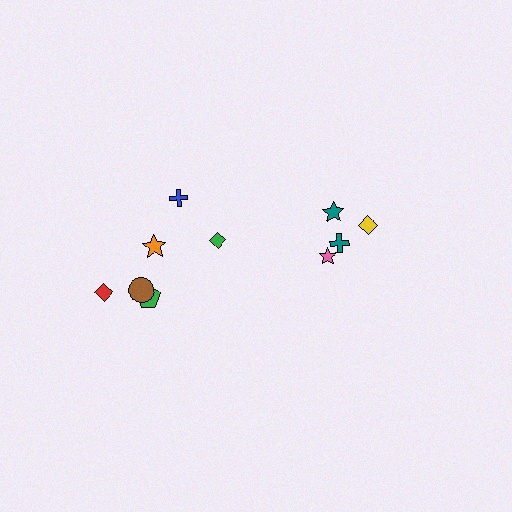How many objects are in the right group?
There are 4 objects.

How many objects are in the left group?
There are 6 objects.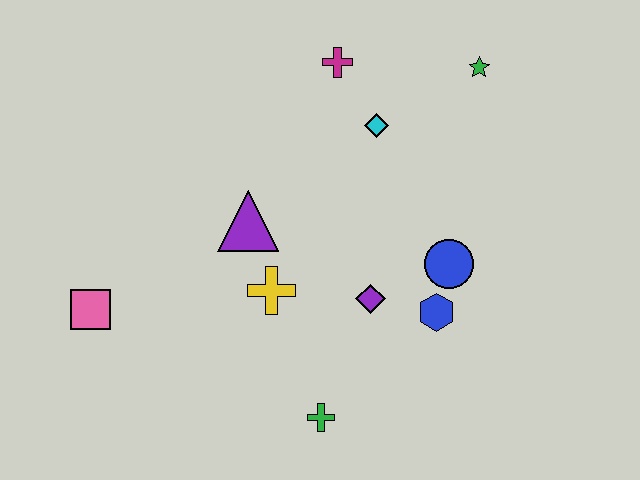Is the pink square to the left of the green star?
Yes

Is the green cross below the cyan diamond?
Yes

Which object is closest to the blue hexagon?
The blue circle is closest to the blue hexagon.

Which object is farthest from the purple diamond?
The pink square is farthest from the purple diamond.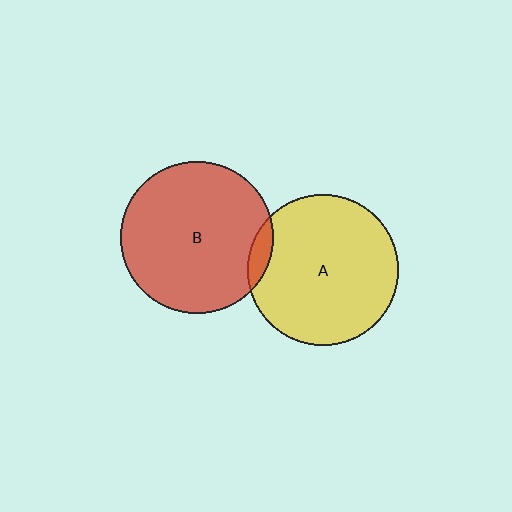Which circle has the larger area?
Circle B (red).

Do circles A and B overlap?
Yes.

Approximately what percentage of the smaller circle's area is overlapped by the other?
Approximately 5%.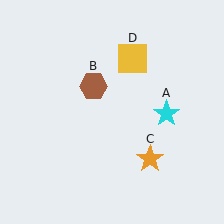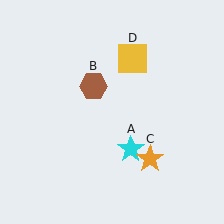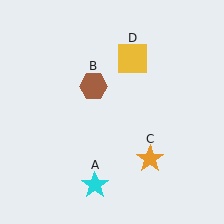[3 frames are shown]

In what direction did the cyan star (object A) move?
The cyan star (object A) moved down and to the left.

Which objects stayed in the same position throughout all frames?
Brown hexagon (object B) and orange star (object C) and yellow square (object D) remained stationary.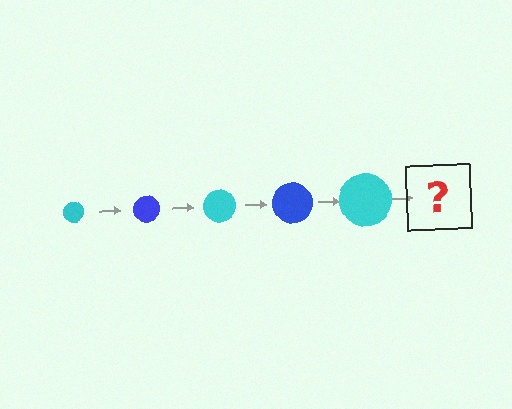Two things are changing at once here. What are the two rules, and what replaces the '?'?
The two rules are that the circle grows larger each step and the color cycles through cyan and blue. The '?' should be a blue circle, larger than the previous one.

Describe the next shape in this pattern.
It should be a blue circle, larger than the previous one.